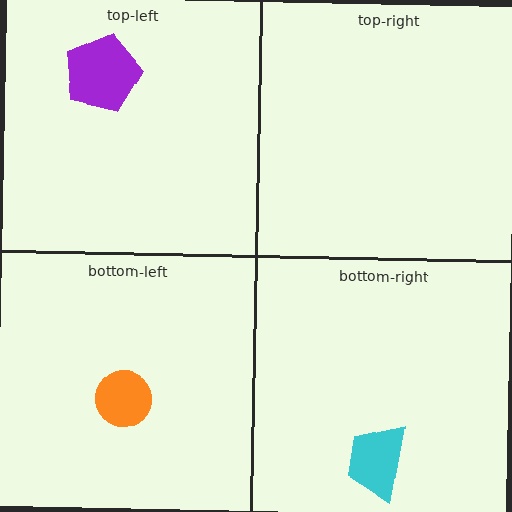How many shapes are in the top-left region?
1.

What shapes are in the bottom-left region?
The orange circle.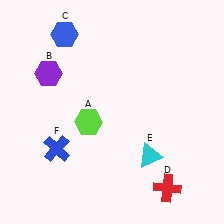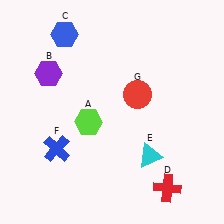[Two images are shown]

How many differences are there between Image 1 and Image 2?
There is 1 difference between the two images.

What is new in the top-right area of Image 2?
A red circle (G) was added in the top-right area of Image 2.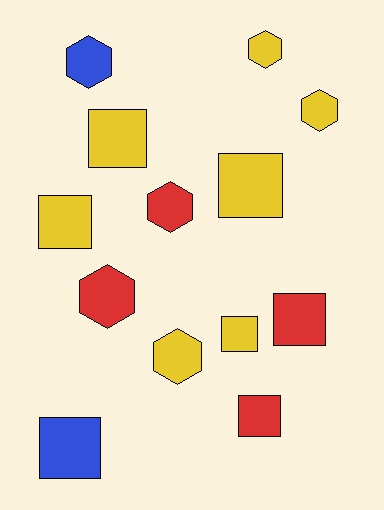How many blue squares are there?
There is 1 blue square.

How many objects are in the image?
There are 13 objects.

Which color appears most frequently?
Yellow, with 7 objects.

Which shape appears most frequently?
Square, with 7 objects.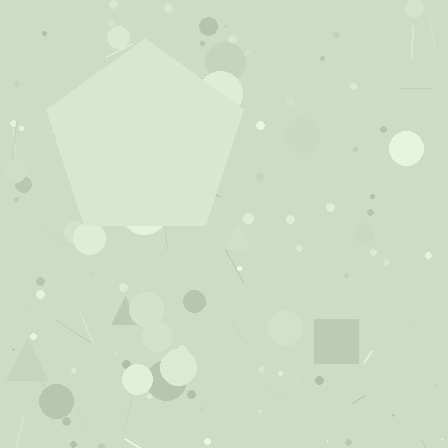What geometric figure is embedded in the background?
A pentagon is embedded in the background.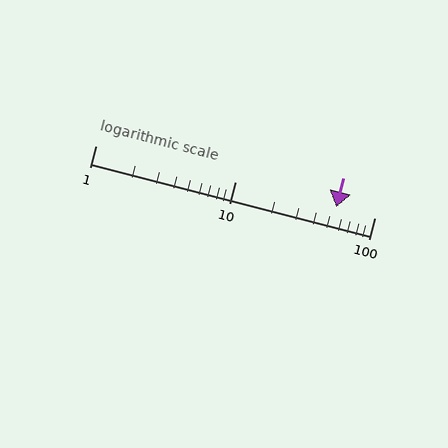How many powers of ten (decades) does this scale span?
The scale spans 2 decades, from 1 to 100.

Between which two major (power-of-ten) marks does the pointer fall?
The pointer is between 10 and 100.